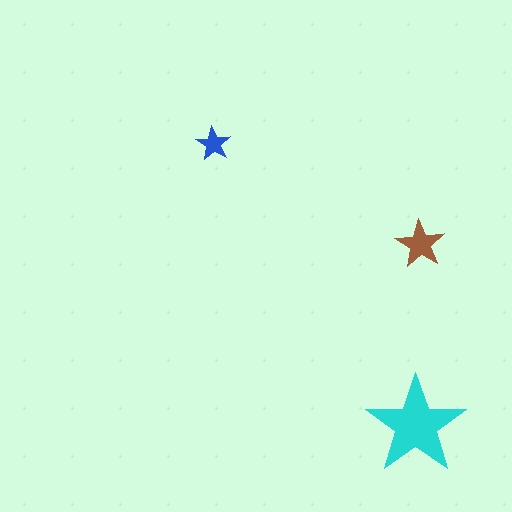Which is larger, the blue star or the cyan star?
The cyan one.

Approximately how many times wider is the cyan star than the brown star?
About 2 times wider.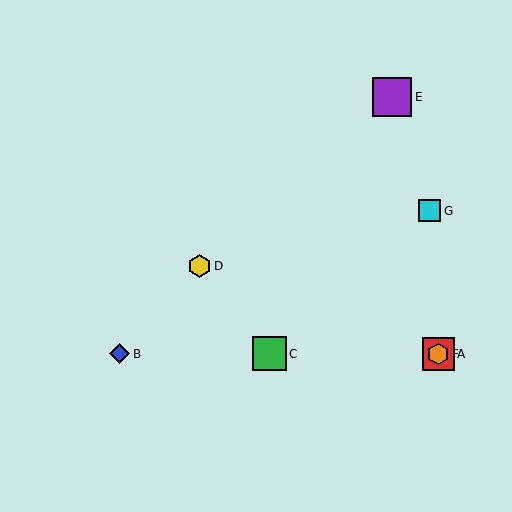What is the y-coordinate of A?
Object A is at y≈354.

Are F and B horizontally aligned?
Yes, both are at y≈354.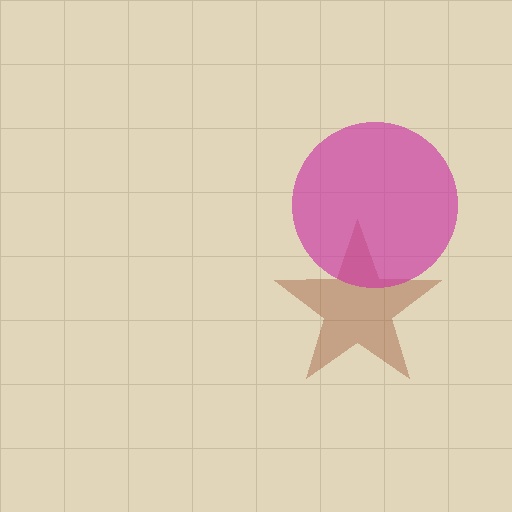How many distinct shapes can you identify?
There are 2 distinct shapes: a brown star, a magenta circle.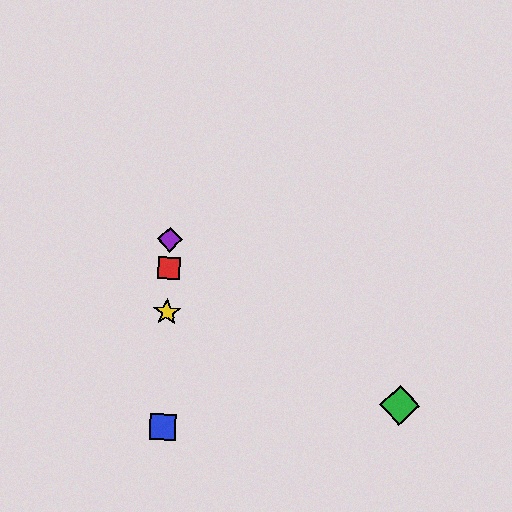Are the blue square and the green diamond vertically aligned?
No, the blue square is at x≈162 and the green diamond is at x≈400.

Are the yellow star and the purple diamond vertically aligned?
Yes, both are at x≈167.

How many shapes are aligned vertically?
4 shapes (the red square, the blue square, the yellow star, the purple diamond) are aligned vertically.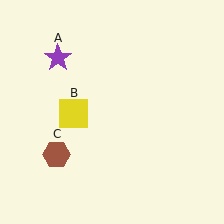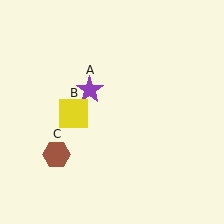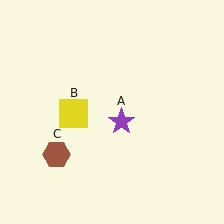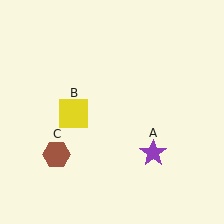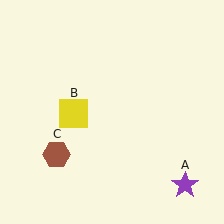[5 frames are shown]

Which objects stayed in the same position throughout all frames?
Yellow square (object B) and brown hexagon (object C) remained stationary.